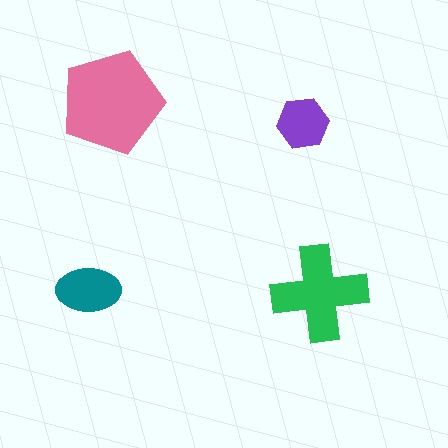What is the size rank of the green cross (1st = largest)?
2nd.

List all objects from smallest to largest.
The purple hexagon, the teal ellipse, the green cross, the pink pentagon.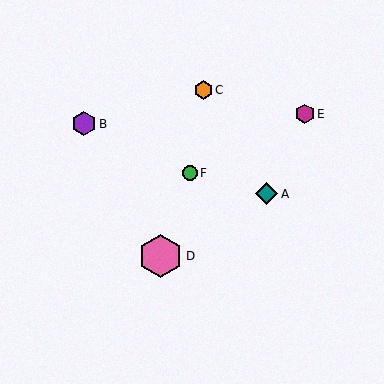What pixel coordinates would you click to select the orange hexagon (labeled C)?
Click at (203, 90) to select the orange hexagon C.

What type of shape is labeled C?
Shape C is an orange hexagon.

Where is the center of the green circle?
The center of the green circle is at (190, 173).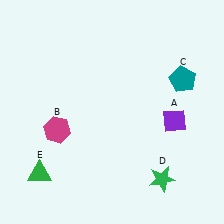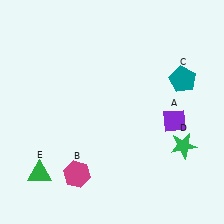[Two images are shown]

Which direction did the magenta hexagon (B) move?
The magenta hexagon (B) moved down.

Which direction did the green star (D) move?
The green star (D) moved up.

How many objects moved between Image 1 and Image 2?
2 objects moved between the two images.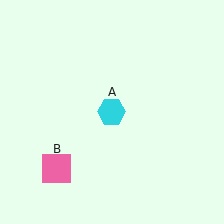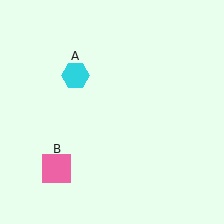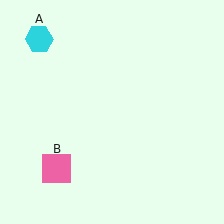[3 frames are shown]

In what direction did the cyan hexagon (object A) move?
The cyan hexagon (object A) moved up and to the left.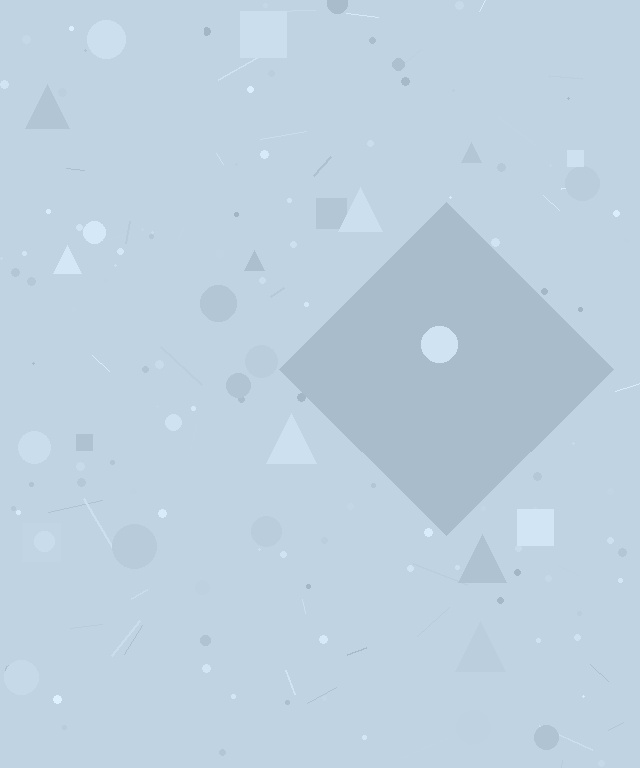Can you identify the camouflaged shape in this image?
The camouflaged shape is a diamond.